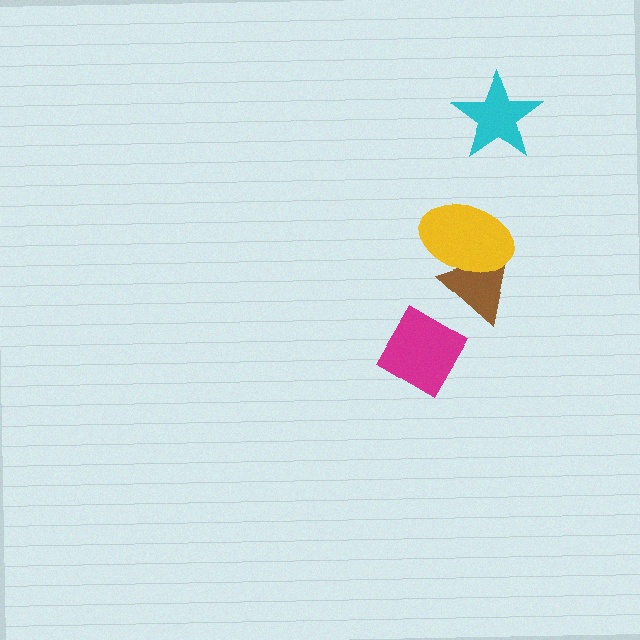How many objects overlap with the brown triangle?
1 object overlaps with the brown triangle.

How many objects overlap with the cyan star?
0 objects overlap with the cyan star.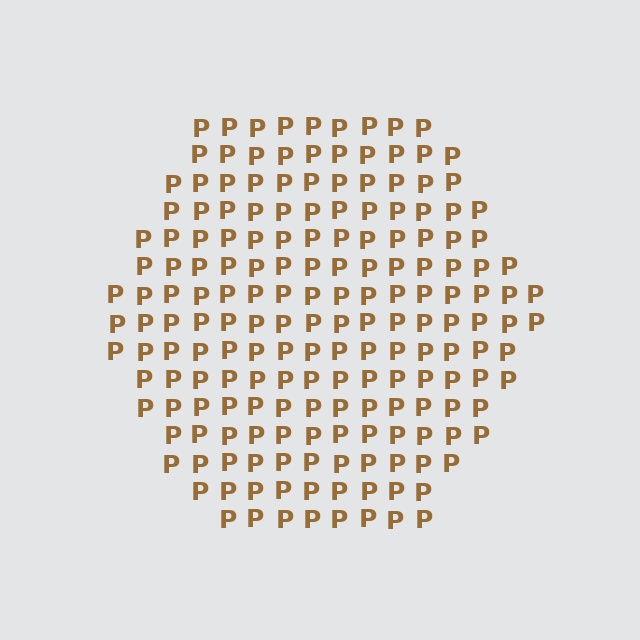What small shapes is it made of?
It is made of small letter P's.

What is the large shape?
The large shape is a hexagon.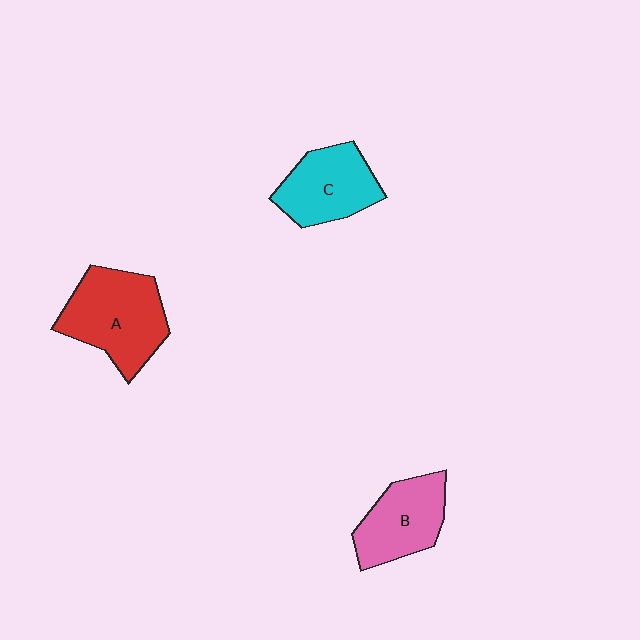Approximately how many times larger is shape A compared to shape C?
Approximately 1.3 times.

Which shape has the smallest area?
Shape B (pink).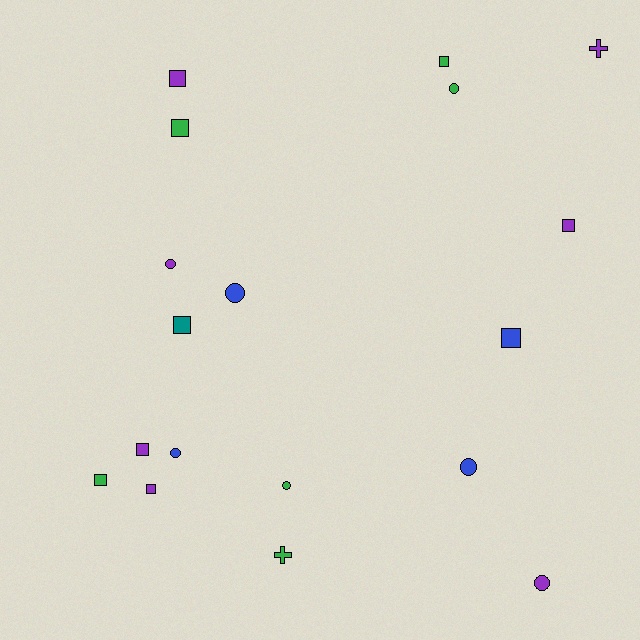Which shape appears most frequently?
Square, with 9 objects.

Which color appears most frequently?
Purple, with 7 objects.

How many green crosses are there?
There is 1 green cross.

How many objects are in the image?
There are 18 objects.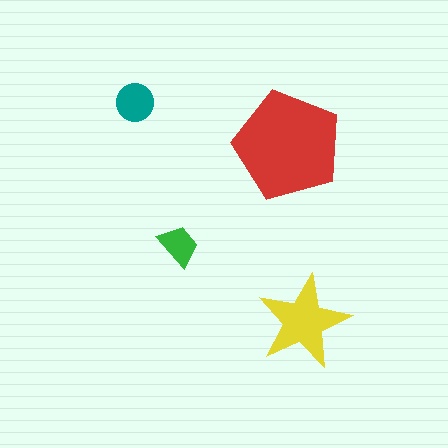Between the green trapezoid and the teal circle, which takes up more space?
The teal circle.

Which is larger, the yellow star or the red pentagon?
The red pentagon.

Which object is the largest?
The red pentagon.